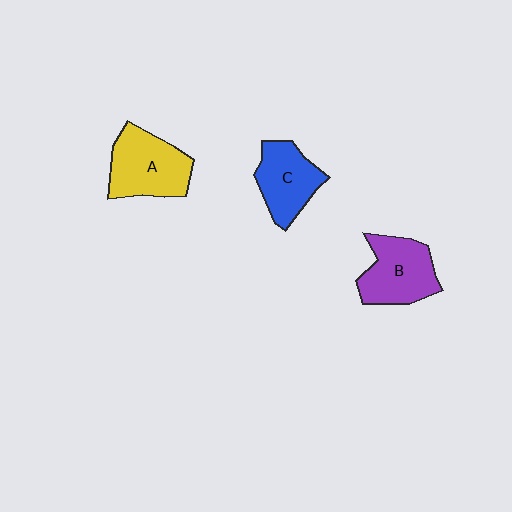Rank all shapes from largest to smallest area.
From largest to smallest: A (yellow), B (purple), C (blue).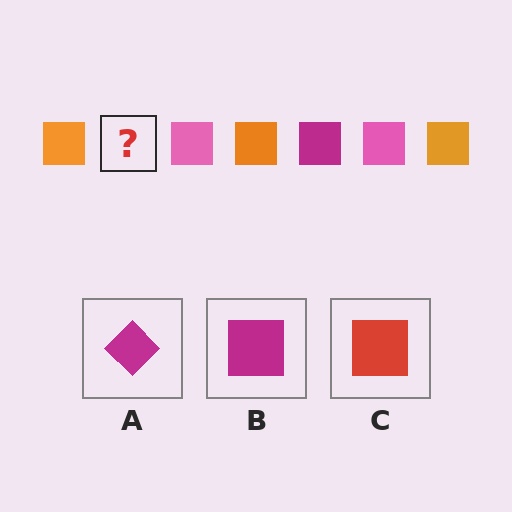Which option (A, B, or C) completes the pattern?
B.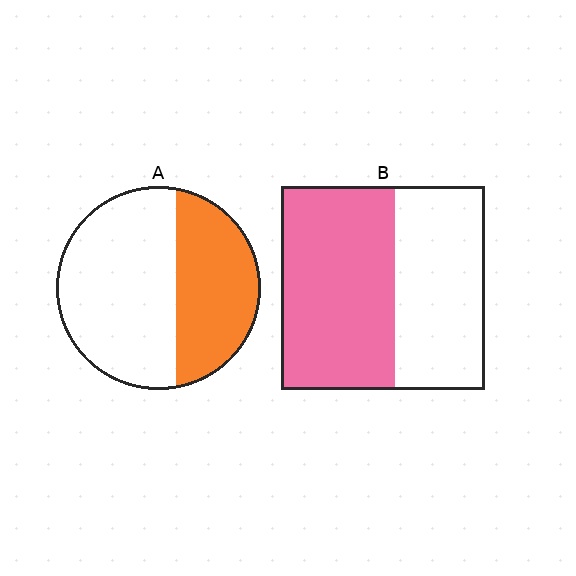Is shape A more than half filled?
No.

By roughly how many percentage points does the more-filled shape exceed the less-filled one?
By roughly 15 percentage points (B over A).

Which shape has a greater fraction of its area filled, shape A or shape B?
Shape B.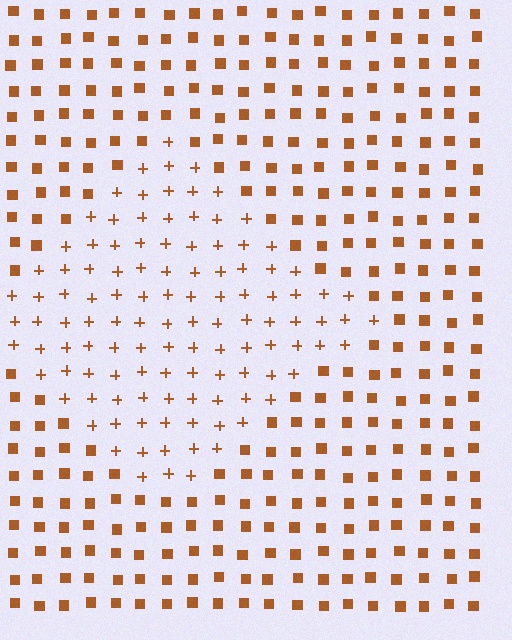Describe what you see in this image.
The image is filled with small brown elements arranged in a uniform grid. A diamond-shaped region contains plus signs, while the surrounding area contains squares. The boundary is defined purely by the change in element shape.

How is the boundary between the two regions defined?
The boundary is defined by a change in element shape: plus signs inside vs. squares outside. All elements share the same color and spacing.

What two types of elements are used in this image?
The image uses plus signs inside the diamond region and squares outside it.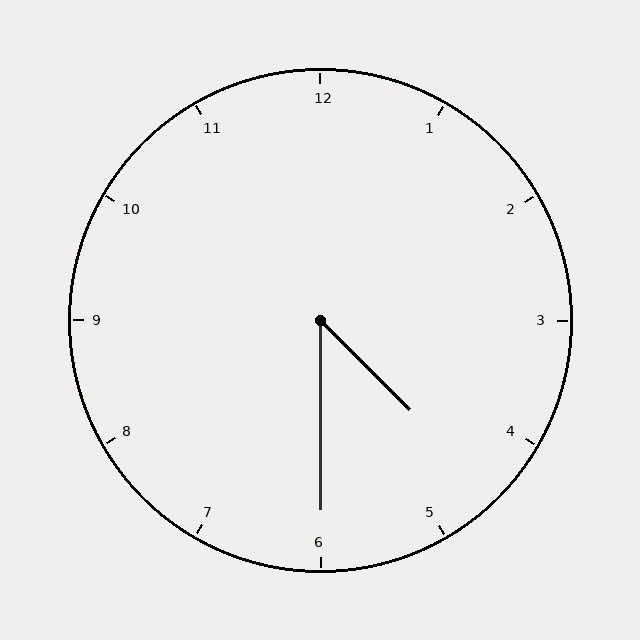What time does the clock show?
4:30.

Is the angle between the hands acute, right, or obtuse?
It is acute.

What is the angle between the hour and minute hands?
Approximately 45 degrees.